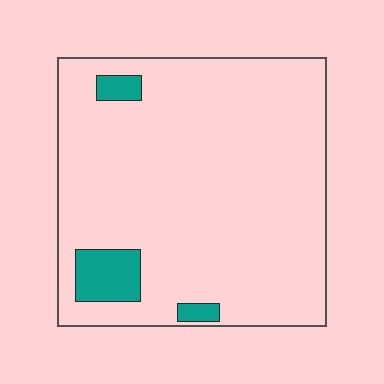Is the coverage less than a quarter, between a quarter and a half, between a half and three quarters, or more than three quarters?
Less than a quarter.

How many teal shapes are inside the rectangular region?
3.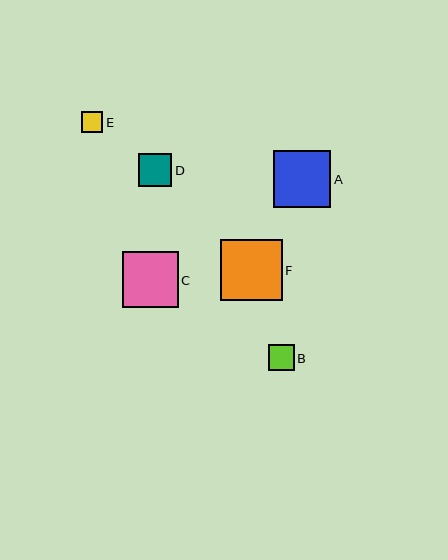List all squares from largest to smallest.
From largest to smallest: F, A, C, D, B, E.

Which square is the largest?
Square F is the largest with a size of approximately 62 pixels.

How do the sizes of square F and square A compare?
Square F and square A are approximately the same size.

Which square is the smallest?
Square E is the smallest with a size of approximately 21 pixels.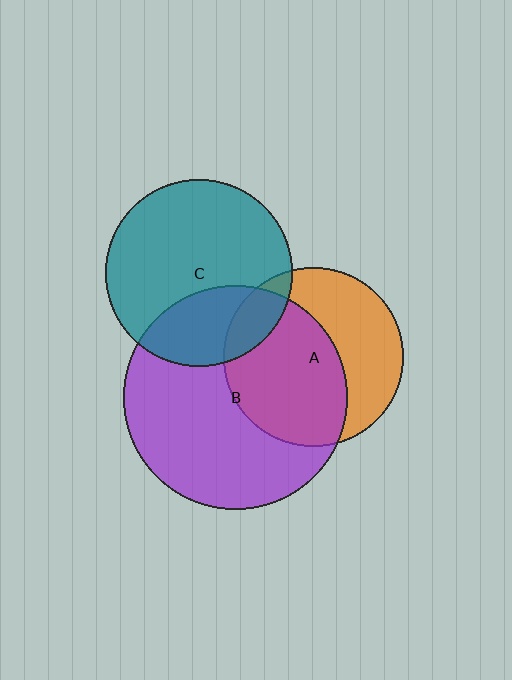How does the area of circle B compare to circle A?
Approximately 1.5 times.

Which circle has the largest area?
Circle B (purple).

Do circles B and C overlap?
Yes.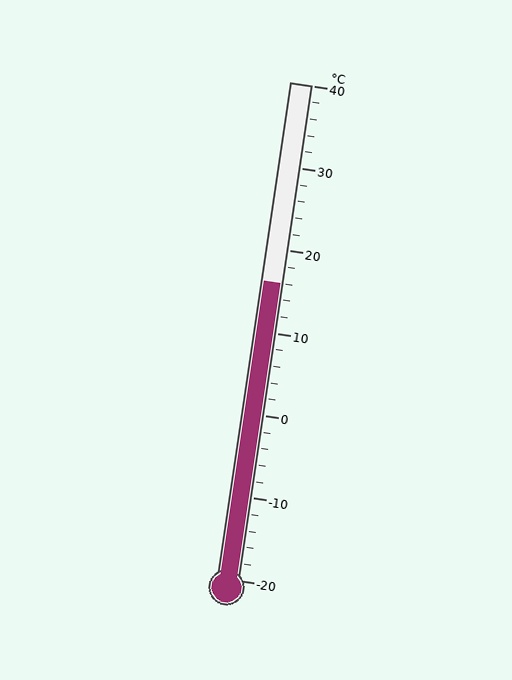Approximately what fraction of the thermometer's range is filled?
The thermometer is filled to approximately 60% of its range.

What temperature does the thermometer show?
The thermometer shows approximately 16°C.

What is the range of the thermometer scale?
The thermometer scale ranges from -20°C to 40°C.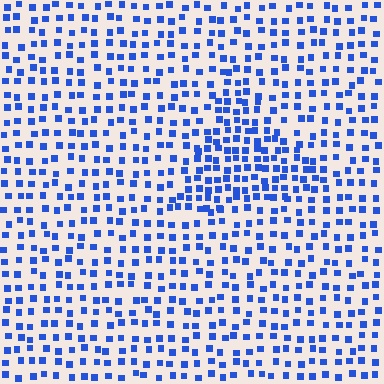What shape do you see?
I see a triangle.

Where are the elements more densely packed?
The elements are more densely packed inside the triangle boundary.